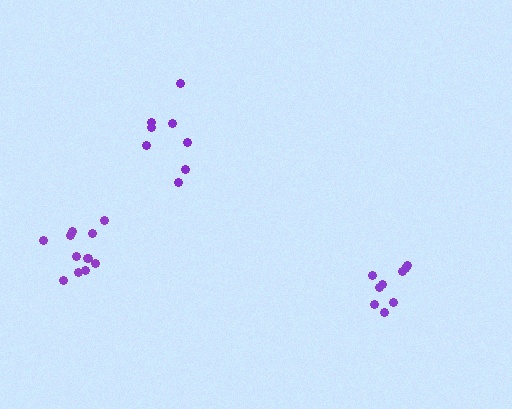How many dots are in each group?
Group 1: 9 dots, Group 2: 12 dots, Group 3: 8 dots (29 total).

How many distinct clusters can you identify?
There are 3 distinct clusters.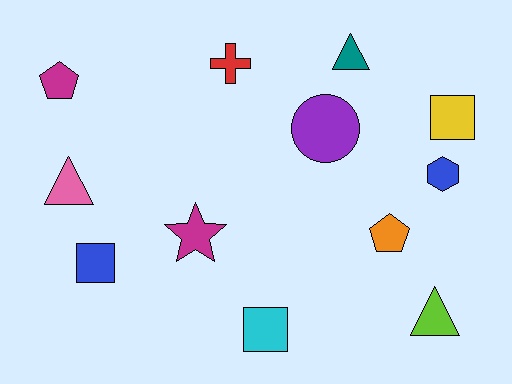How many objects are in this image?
There are 12 objects.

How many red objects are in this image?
There is 1 red object.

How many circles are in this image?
There is 1 circle.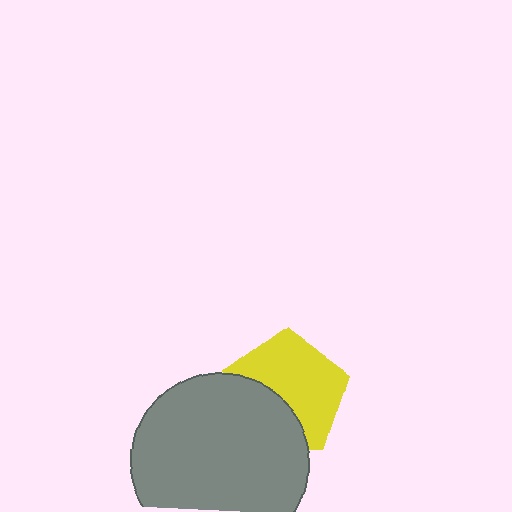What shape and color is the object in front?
The object in front is a gray circle.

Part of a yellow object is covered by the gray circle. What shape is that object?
It is a pentagon.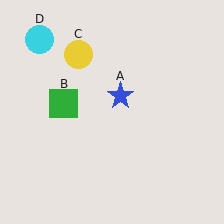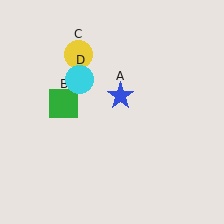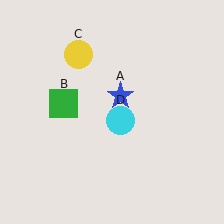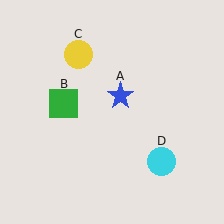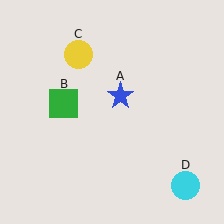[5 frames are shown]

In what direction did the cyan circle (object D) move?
The cyan circle (object D) moved down and to the right.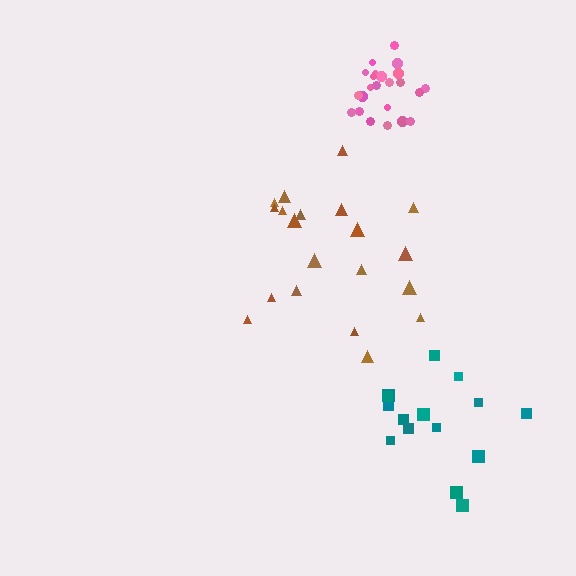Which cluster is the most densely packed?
Pink.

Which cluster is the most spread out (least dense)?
Brown.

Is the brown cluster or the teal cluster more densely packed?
Teal.